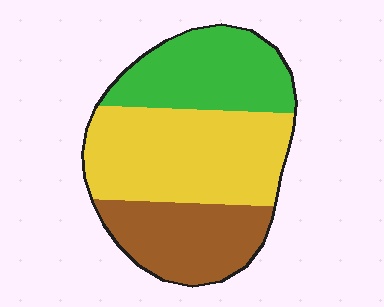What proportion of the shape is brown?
Brown covers around 25% of the shape.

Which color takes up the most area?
Yellow, at roughly 45%.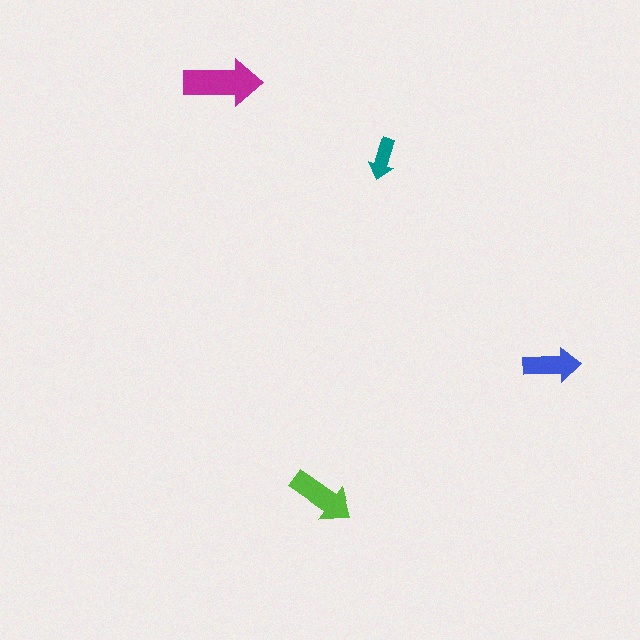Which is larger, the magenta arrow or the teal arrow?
The magenta one.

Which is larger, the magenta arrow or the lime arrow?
The magenta one.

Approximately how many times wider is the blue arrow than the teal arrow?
About 1.5 times wider.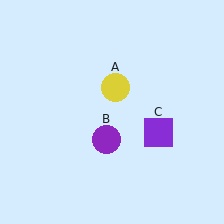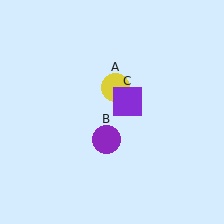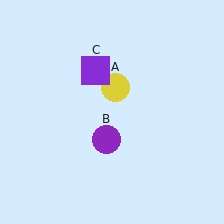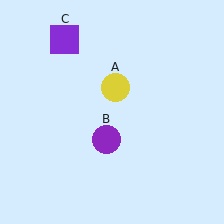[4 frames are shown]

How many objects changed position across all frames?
1 object changed position: purple square (object C).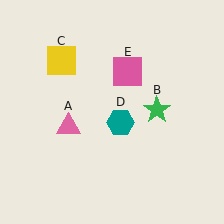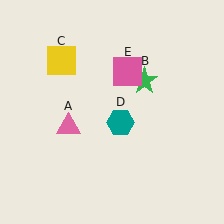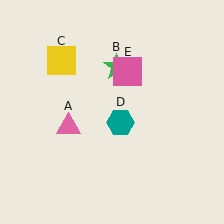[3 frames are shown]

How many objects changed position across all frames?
1 object changed position: green star (object B).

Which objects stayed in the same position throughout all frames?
Pink triangle (object A) and yellow square (object C) and teal hexagon (object D) and pink square (object E) remained stationary.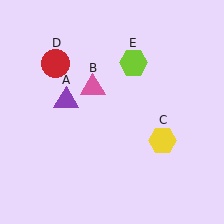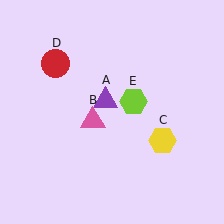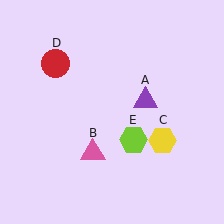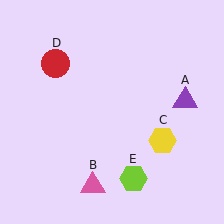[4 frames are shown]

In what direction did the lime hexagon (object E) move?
The lime hexagon (object E) moved down.